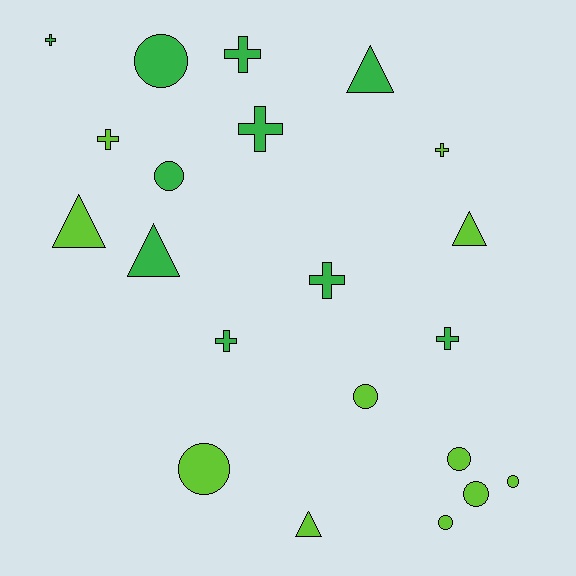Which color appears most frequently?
Lime, with 11 objects.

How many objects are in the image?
There are 21 objects.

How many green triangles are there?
There are 2 green triangles.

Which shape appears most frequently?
Cross, with 8 objects.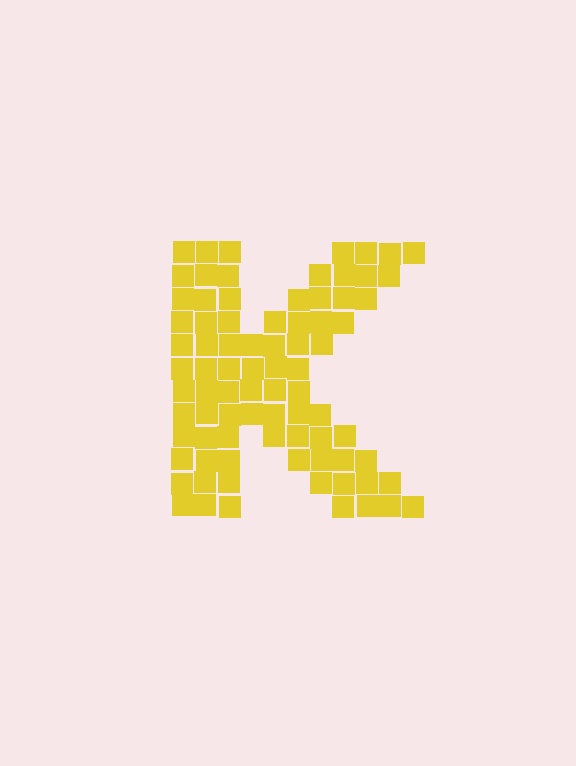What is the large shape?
The large shape is the letter K.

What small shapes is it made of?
It is made of small squares.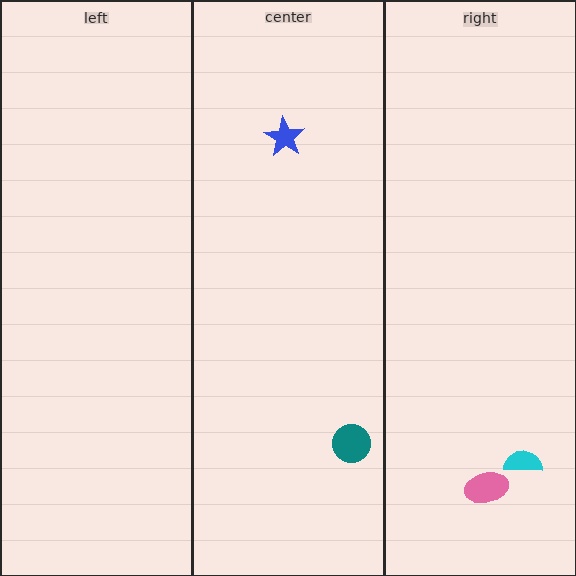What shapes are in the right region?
The pink ellipse, the cyan semicircle.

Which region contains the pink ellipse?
The right region.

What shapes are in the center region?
The blue star, the teal circle.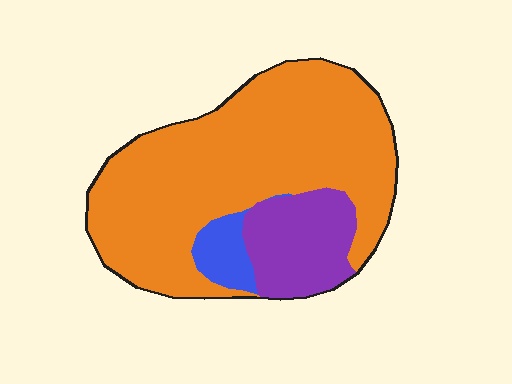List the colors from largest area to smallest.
From largest to smallest: orange, purple, blue.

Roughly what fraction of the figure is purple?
Purple takes up between a sixth and a third of the figure.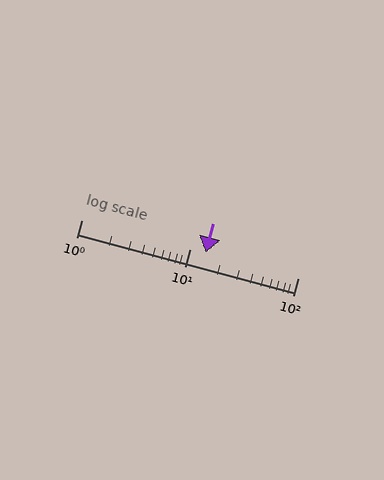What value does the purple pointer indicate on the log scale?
The pointer indicates approximately 14.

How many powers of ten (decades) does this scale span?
The scale spans 2 decades, from 1 to 100.